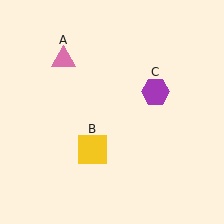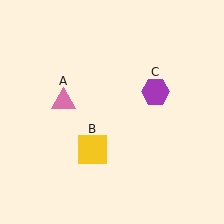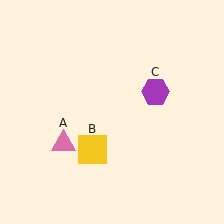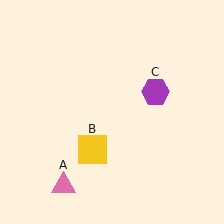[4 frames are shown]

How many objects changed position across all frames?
1 object changed position: pink triangle (object A).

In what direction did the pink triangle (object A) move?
The pink triangle (object A) moved down.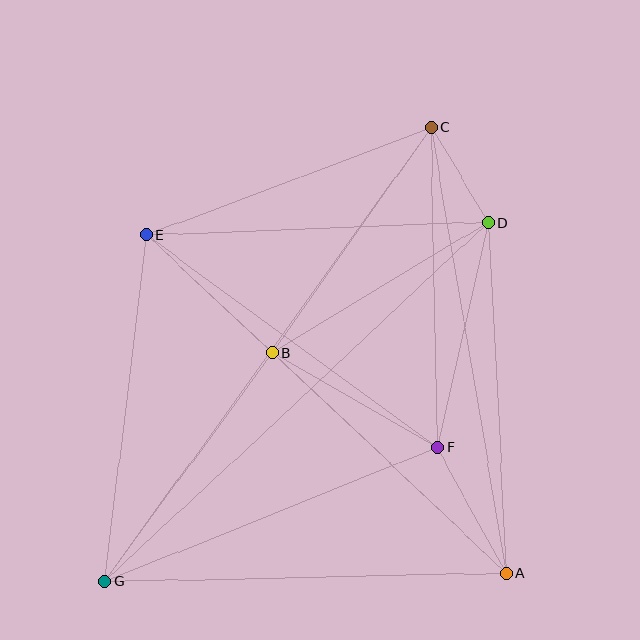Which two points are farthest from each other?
Points C and G are farthest from each other.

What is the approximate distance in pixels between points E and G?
The distance between E and G is approximately 349 pixels.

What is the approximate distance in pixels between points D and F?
The distance between D and F is approximately 231 pixels.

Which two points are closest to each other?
Points C and D are closest to each other.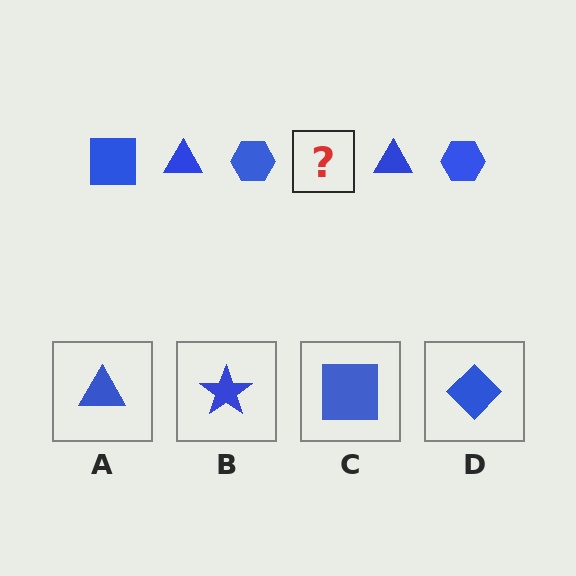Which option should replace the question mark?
Option C.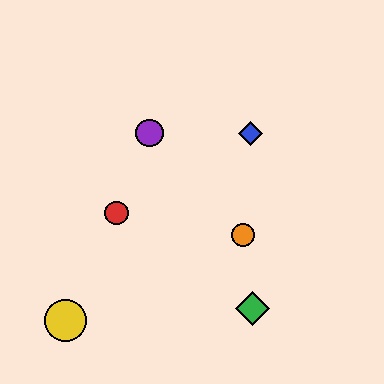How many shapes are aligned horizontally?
2 shapes (the blue diamond, the purple circle) are aligned horizontally.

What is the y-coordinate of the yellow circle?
The yellow circle is at y≈320.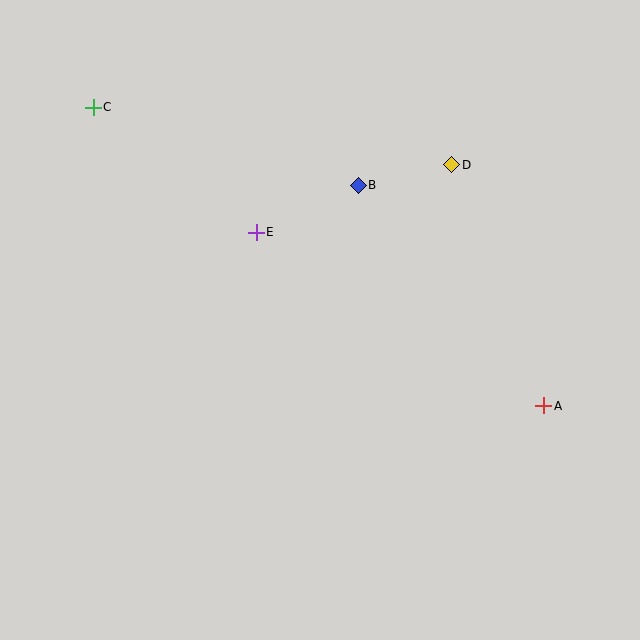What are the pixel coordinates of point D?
Point D is at (452, 165).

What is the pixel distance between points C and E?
The distance between C and E is 206 pixels.